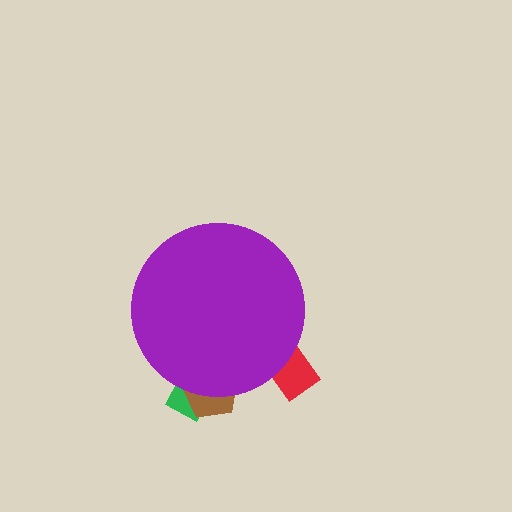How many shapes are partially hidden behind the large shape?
3 shapes are partially hidden.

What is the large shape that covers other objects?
A purple circle.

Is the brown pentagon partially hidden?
Yes, the brown pentagon is partially hidden behind the purple circle.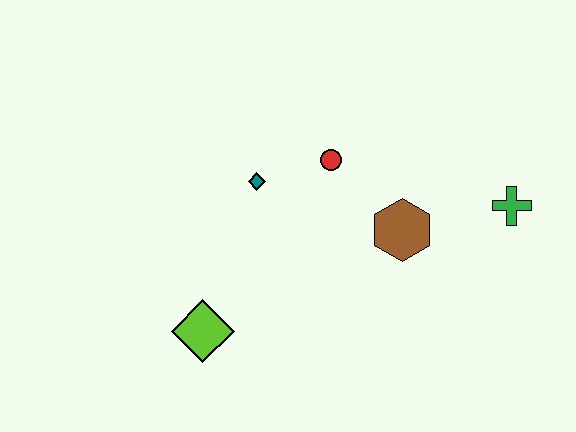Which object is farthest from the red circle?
The lime diamond is farthest from the red circle.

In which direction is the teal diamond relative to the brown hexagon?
The teal diamond is to the left of the brown hexagon.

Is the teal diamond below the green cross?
No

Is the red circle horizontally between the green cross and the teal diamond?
Yes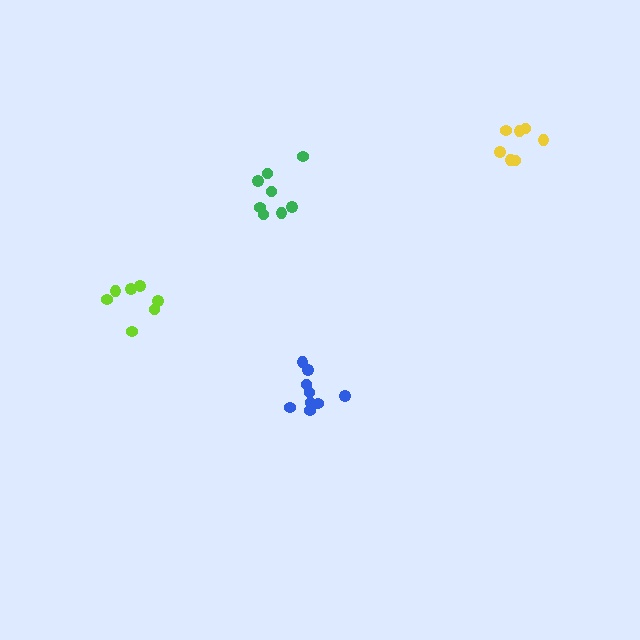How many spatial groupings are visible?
There are 4 spatial groupings.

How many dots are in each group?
Group 1: 7 dots, Group 2: 9 dots, Group 3: 8 dots, Group 4: 7 dots (31 total).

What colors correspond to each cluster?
The clusters are colored: lime, blue, green, yellow.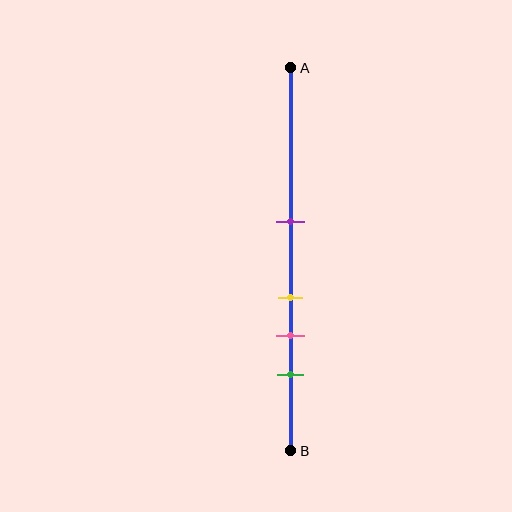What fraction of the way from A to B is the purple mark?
The purple mark is approximately 40% (0.4) of the way from A to B.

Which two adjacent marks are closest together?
The yellow and pink marks are the closest adjacent pair.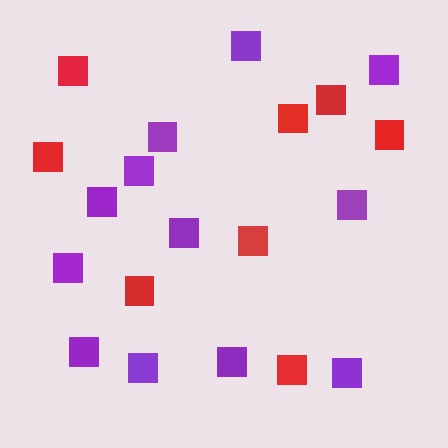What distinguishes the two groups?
There are 2 groups: one group of red squares (8) and one group of purple squares (12).